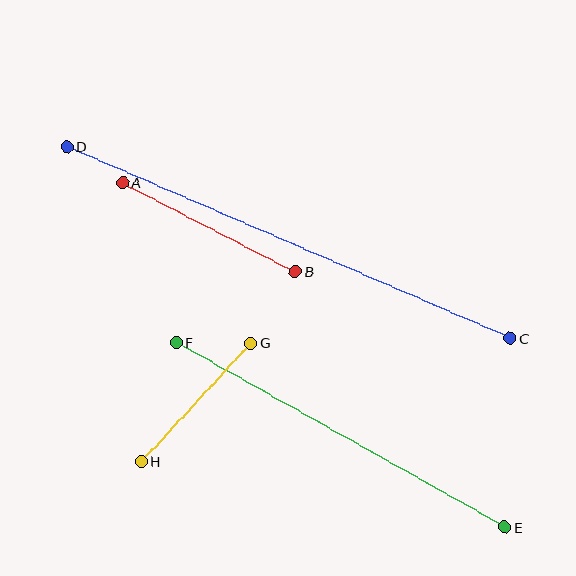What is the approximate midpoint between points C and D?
The midpoint is at approximately (289, 243) pixels.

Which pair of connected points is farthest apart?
Points C and D are farthest apart.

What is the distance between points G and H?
The distance is approximately 161 pixels.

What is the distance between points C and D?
The distance is approximately 483 pixels.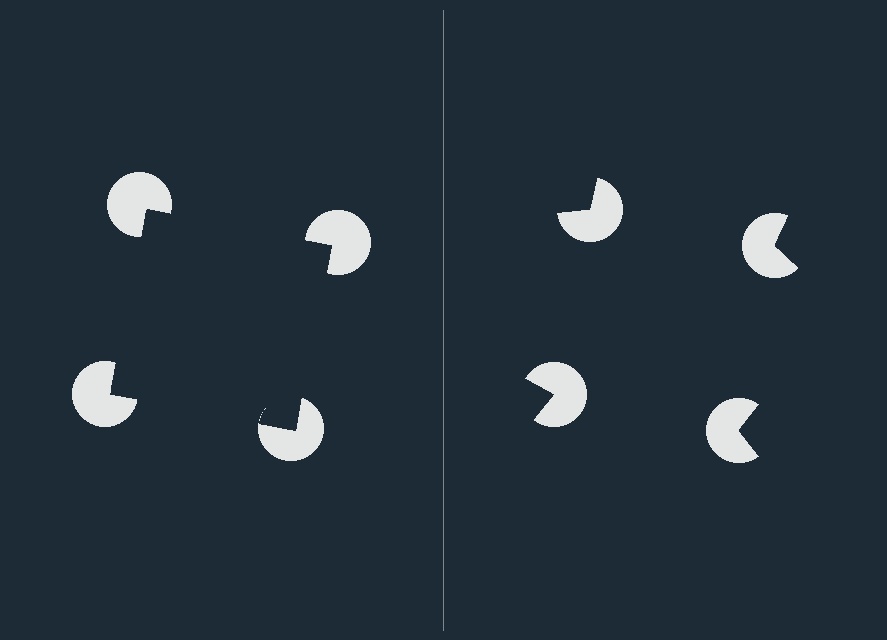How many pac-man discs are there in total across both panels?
8 — 4 on each side.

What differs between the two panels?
The pac-man discs are positioned identically on both sides; only the wedge orientations differ. On the left they align to a square; on the right they are misaligned.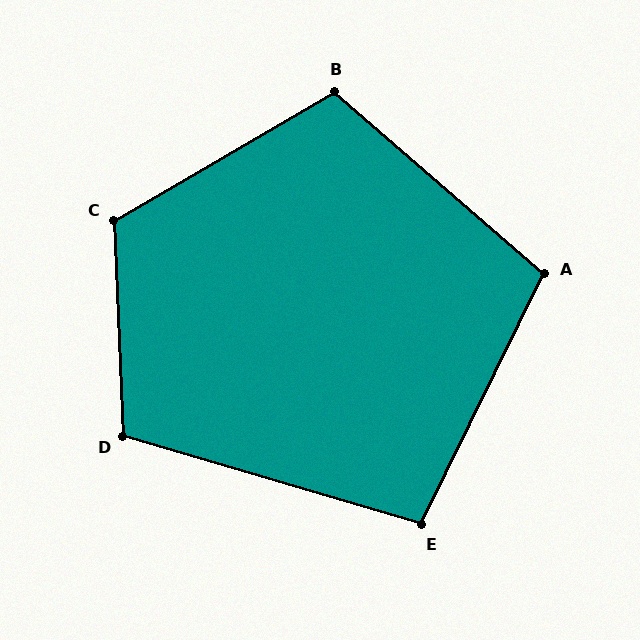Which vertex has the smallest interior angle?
E, at approximately 100 degrees.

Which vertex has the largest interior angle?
C, at approximately 118 degrees.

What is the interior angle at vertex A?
Approximately 105 degrees (obtuse).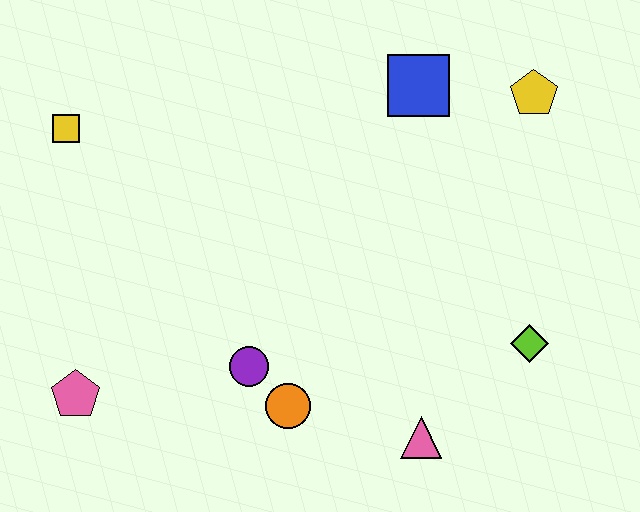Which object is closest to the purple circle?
The orange circle is closest to the purple circle.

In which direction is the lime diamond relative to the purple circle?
The lime diamond is to the right of the purple circle.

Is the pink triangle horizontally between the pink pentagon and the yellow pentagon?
Yes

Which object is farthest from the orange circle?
The yellow pentagon is farthest from the orange circle.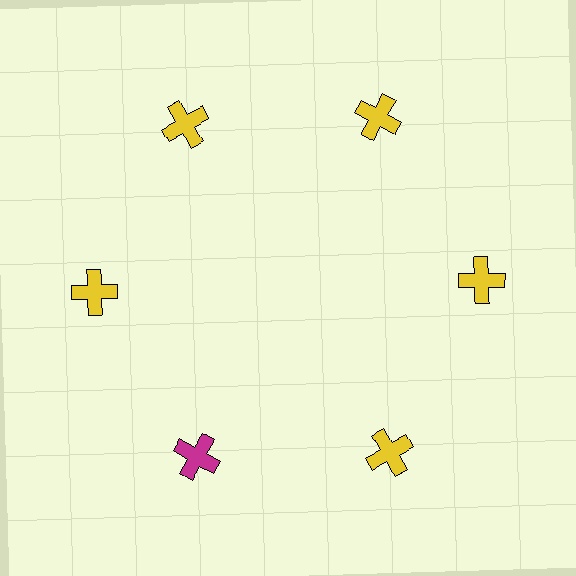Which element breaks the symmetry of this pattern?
The magenta cross at roughly the 7 o'clock position breaks the symmetry. All other shapes are yellow crosses.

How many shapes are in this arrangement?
There are 6 shapes arranged in a ring pattern.